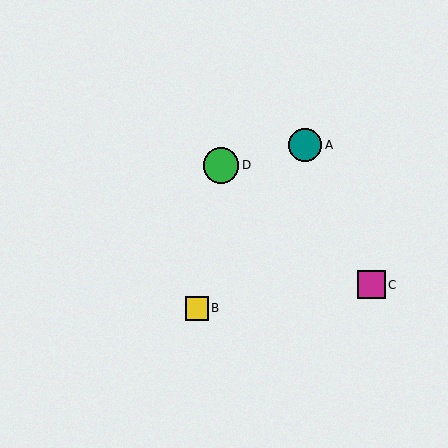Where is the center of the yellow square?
The center of the yellow square is at (197, 308).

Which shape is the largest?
The green circle (labeled D) is the largest.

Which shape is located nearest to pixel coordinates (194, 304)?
The yellow square (labeled B) at (197, 308) is nearest to that location.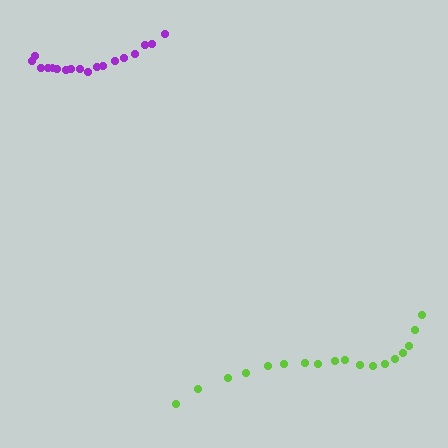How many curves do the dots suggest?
There are 2 distinct paths.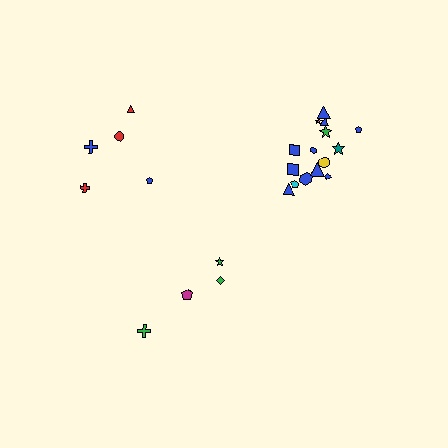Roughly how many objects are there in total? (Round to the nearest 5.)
Roughly 25 objects in total.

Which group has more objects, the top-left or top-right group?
The top-right group.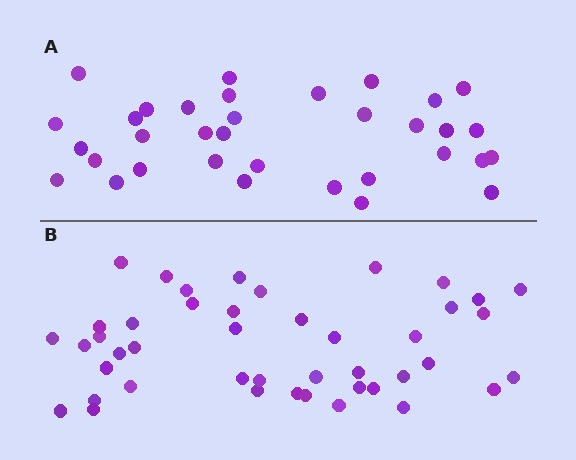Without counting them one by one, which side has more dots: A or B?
Region B (the bottom region) has more dots.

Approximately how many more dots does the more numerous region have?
Region B has roughly 10 or so more dots than region A.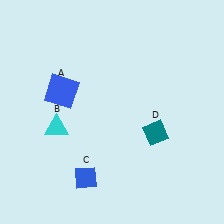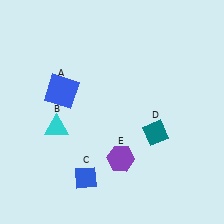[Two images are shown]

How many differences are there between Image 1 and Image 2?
There is 1 difference between the two images.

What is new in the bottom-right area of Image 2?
A purple hexagon (E) was added in the bottom-right area of Image 2.